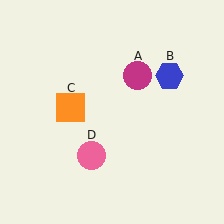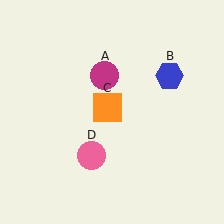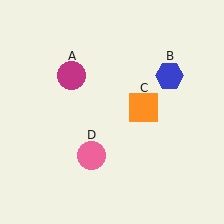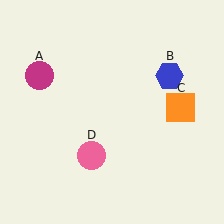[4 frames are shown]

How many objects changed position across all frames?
2 objects changed position: magenta circle (object A), orange square (object C).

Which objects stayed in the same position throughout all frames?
Blue hexagon (object B) and pink circle (object D) remained stationary.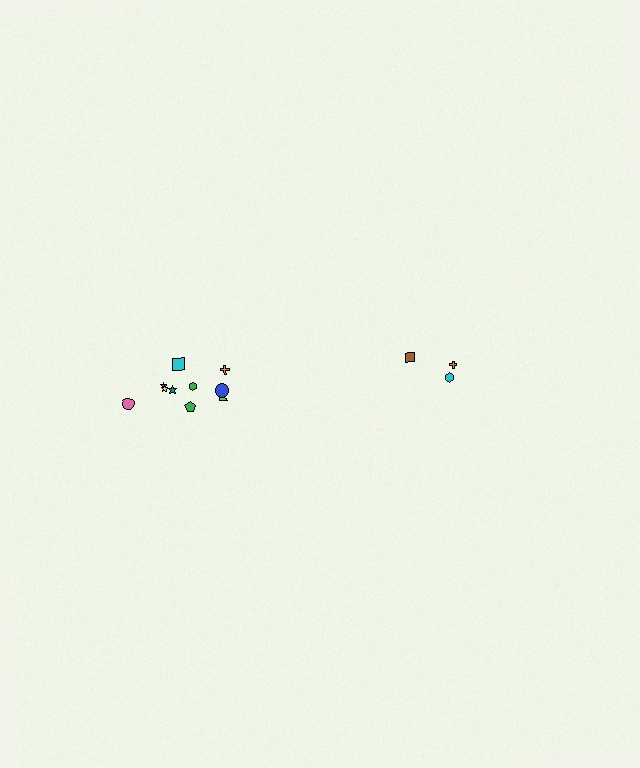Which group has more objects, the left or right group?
The left group.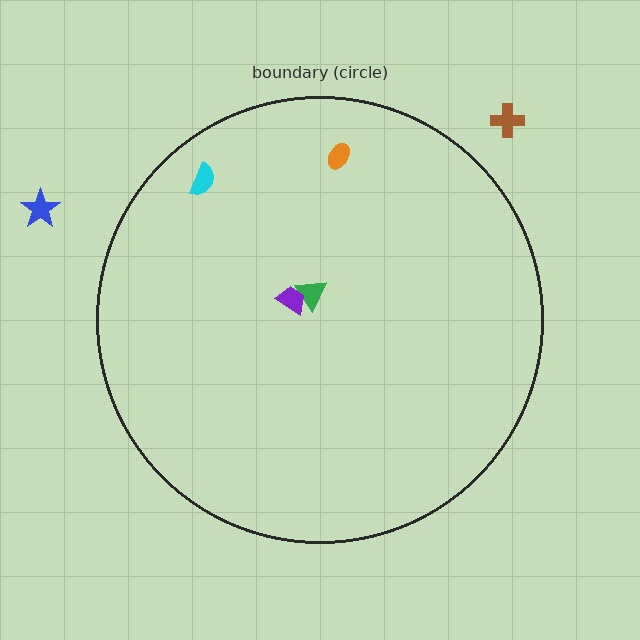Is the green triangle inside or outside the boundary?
Inside.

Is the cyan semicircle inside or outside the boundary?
Inside.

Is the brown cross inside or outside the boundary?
Outside.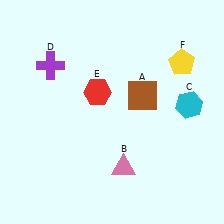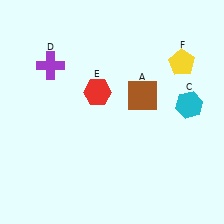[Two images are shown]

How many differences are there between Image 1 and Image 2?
There is 1 difference between the two images.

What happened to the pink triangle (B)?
The pink triangle (B) was removed in Image 2. It was in the bottom-right area of Image 1.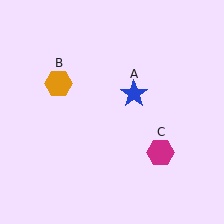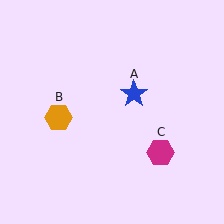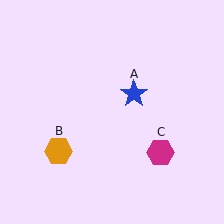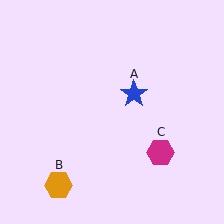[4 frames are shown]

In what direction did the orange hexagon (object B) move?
The orange hexagon (object B) moved down.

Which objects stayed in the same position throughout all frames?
Blue star (object A) and magenta hexagon (object C) remained stationary.